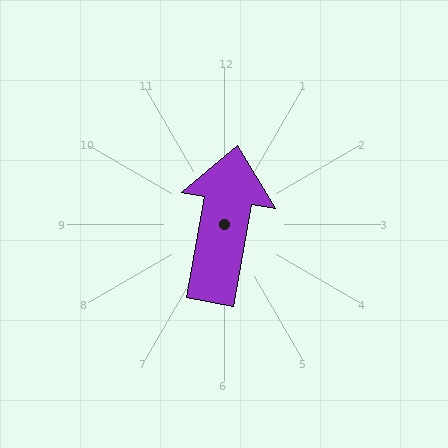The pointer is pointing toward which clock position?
Roughly 12 o'clock.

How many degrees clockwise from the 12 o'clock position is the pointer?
Approximately 10 degrees.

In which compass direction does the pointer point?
North.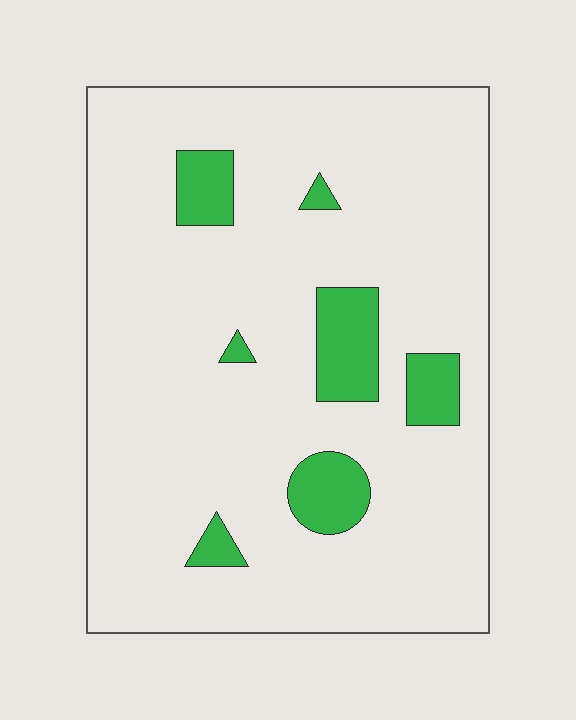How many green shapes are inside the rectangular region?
7.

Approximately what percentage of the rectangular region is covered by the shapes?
Approximately 10%.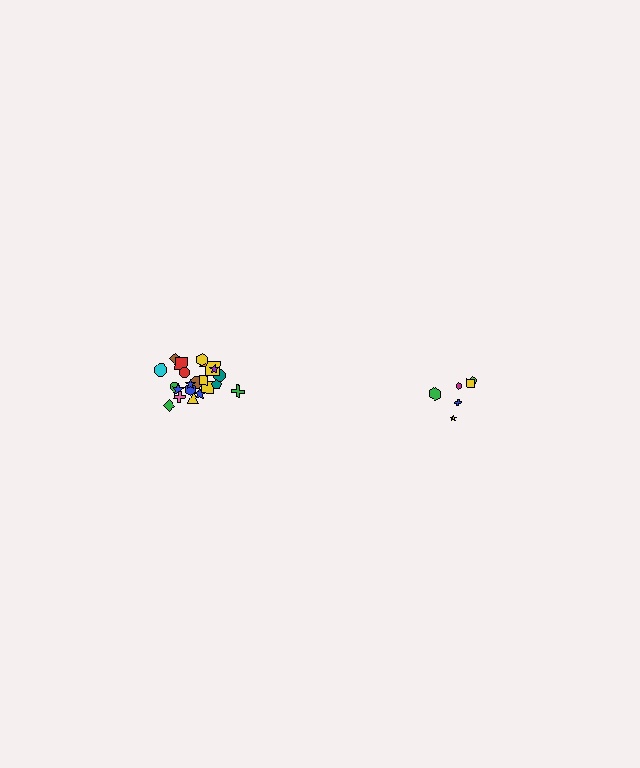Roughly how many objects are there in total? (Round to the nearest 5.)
Roughly 30 objects in total.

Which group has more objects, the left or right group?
The left group.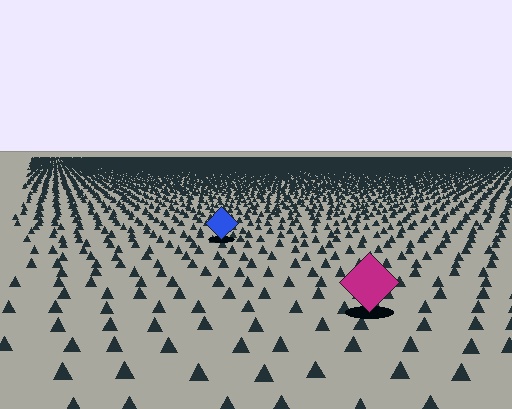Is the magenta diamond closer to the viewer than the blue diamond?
Yes. The magenta diamond is closer — you can tell from the texture gradient: the ground texture is coarser near it.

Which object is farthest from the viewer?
The blue diamond is farthest from the viewer. It appears smaller and the ground texture around it is denser.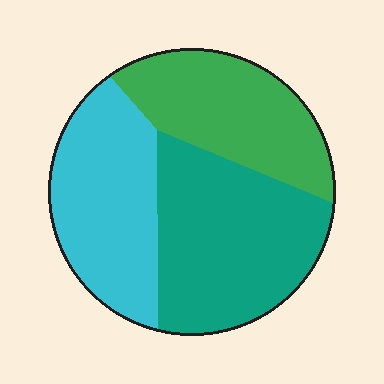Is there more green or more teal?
Teal.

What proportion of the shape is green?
Green covers around 30% of the shape.